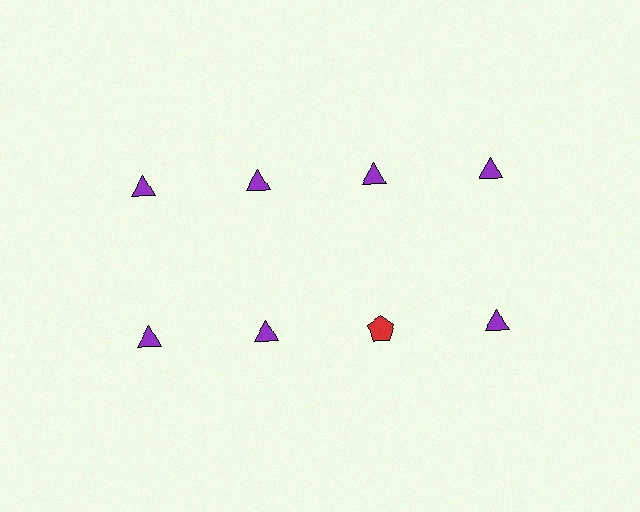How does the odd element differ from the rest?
It differs in both color (red instead of purple) and shape (pentagon instead of triangle).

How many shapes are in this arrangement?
There are 8 shapes arranged in a grid pattern.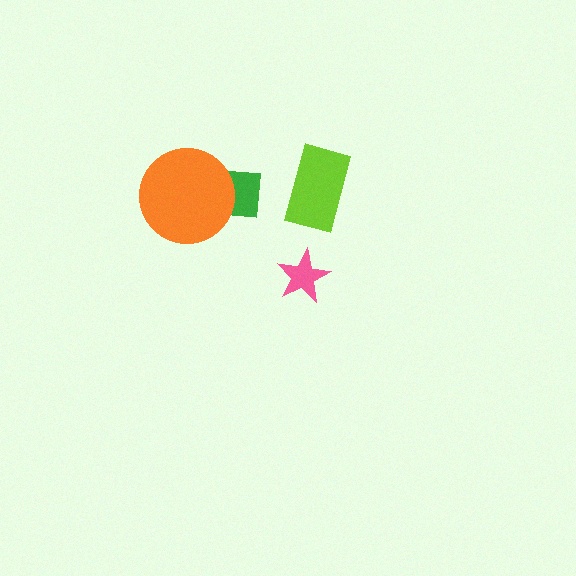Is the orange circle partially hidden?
No, no other shape covers it.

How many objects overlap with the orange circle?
1 object overlaps with the orange circle.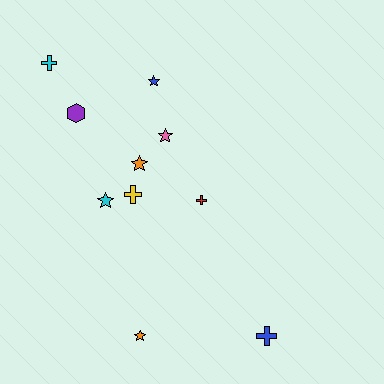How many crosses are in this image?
There are 4 crosses.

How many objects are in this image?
There are 10 objects.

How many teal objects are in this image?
There are no teal objects.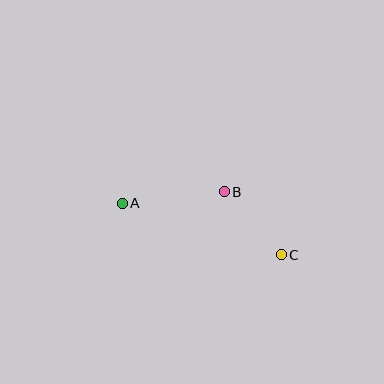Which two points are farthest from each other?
Points A and C are farthest from each other.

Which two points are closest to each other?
Points B and C are closest to each other.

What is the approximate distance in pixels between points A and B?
The distance between A and B is approximately 102 pixels.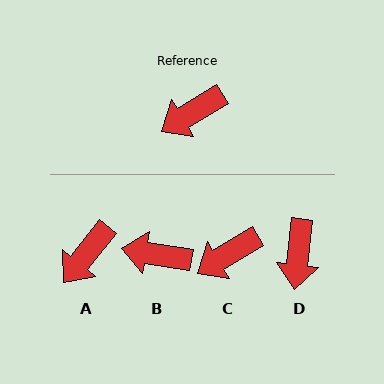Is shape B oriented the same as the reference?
No, it is off by about 41 degrees.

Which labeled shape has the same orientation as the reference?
C.